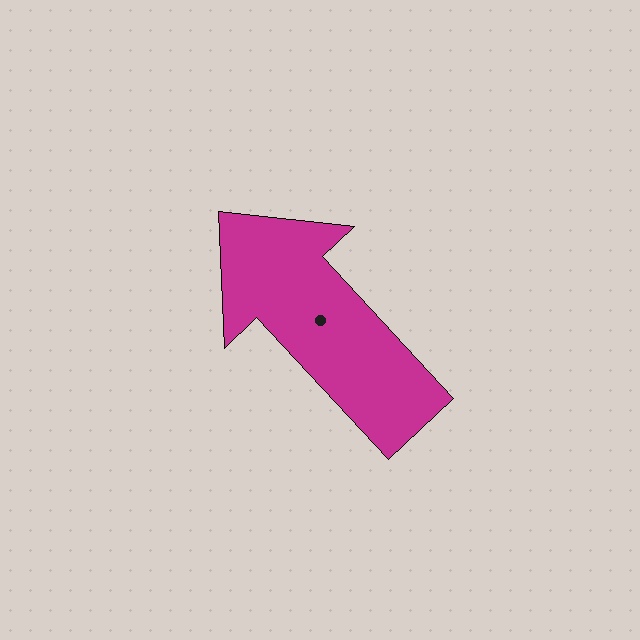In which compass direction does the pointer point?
Northwest.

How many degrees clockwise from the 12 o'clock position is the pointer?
Approximately 317 degrees.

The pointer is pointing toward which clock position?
Roughly 11 o'clock.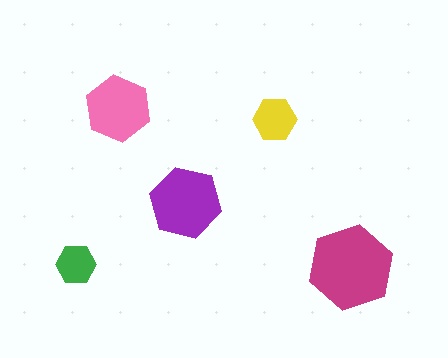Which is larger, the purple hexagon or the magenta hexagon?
The magenta one.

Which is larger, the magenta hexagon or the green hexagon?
The magenta one.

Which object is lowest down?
The magenta hexagon is bottommost.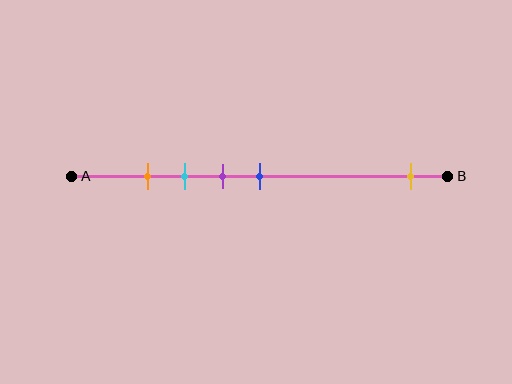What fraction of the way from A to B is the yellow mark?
The yellow mark is approximately 90% (0.9) of the way from A to B.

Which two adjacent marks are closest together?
The orange and cyan marks are the closest adjacent pair.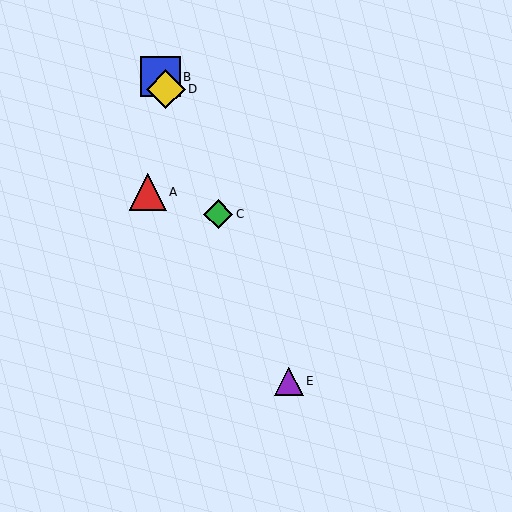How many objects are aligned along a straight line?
4 objects (B, C, D, E) are aligned along a straight line.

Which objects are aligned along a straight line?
Objects B, C, D, E are aligned along a straight line.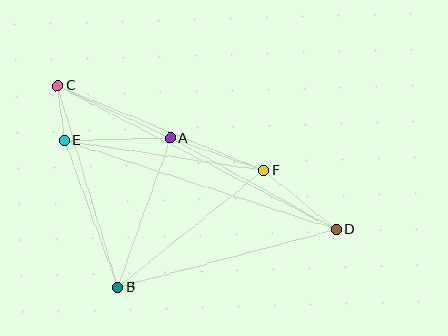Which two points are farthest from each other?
Points C and D are farthest from each other.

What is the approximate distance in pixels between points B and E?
The distance between B and E is approximately 156 pixels.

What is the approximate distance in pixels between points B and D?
The distance between B and D is approximately 225 pixels.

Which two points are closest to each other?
Points C and E are closest to each other.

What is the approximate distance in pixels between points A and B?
The distance between A and B is approximately 158 pixels.